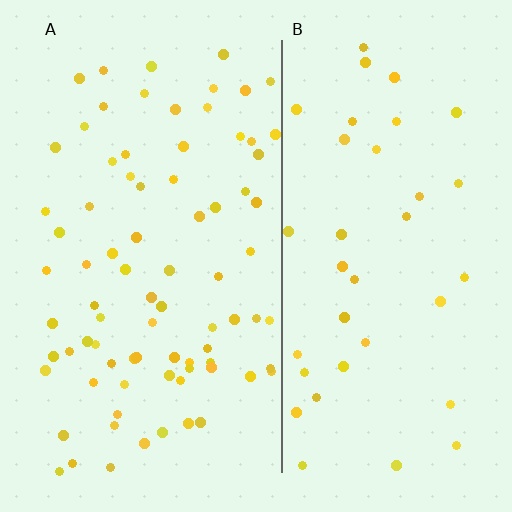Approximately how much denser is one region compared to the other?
Approximately 2.1× — region A over region B.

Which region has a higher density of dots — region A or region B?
A (the left).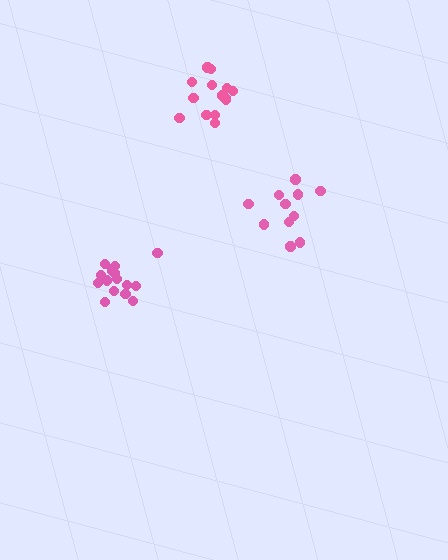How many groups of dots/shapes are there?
There are 3 groups.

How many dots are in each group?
Group 1: 14 dots, Group 2: 11 dots, Group 3: 15 dots (40 total).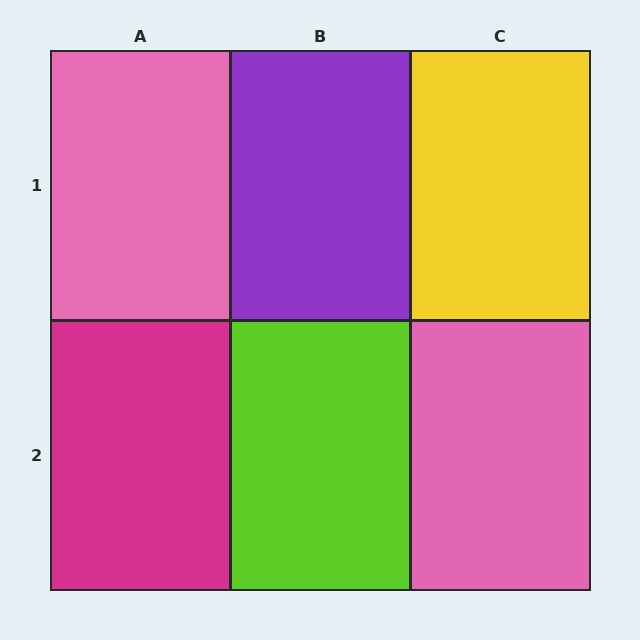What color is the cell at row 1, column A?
Pink.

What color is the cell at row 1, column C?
Yellow.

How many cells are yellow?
1 cell is yellow.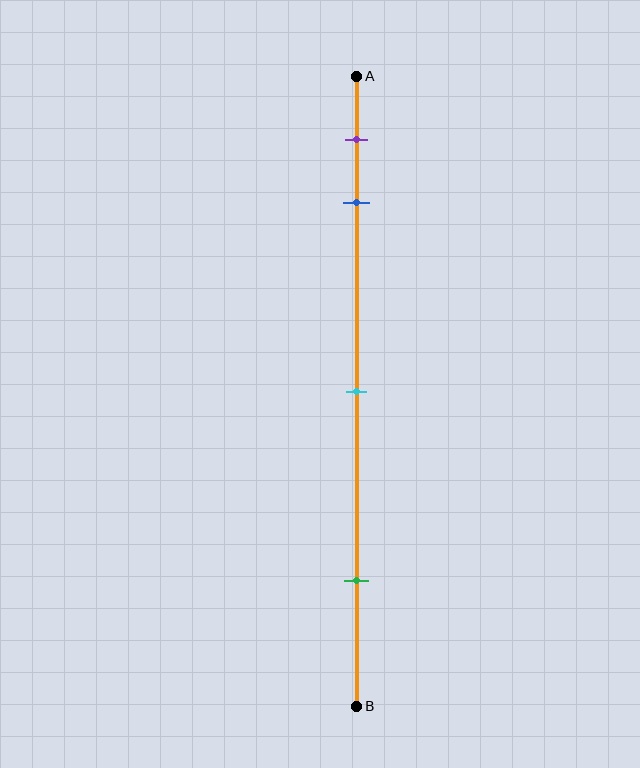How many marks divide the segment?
There are 4 marks dividing the segment.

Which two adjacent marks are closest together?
The purple and blue marks are the closest adjacent pair.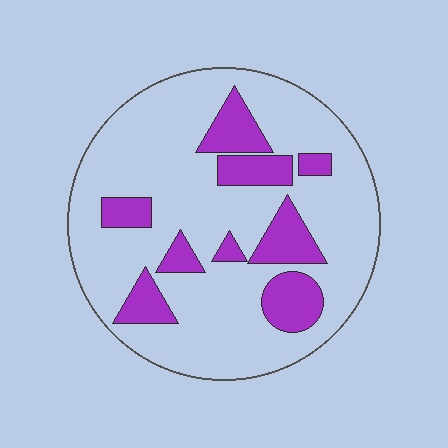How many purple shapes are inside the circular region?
9.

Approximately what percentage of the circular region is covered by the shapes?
Approximately 20%.